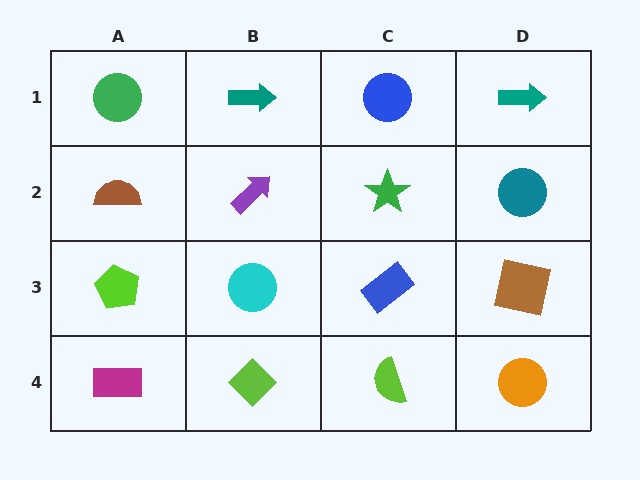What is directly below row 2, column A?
A lime pentagon.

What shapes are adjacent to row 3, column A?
A brown semicircle (row 2, column A), a magenta rectangle (row 4, column A), a cyan circle (row 3, column B).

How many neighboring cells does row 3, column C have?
4.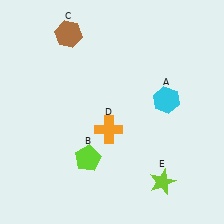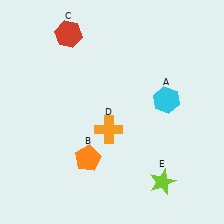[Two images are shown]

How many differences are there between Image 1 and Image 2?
There are 2 differences between the two images.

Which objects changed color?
B changed from lime to orange. C changed from brown to red.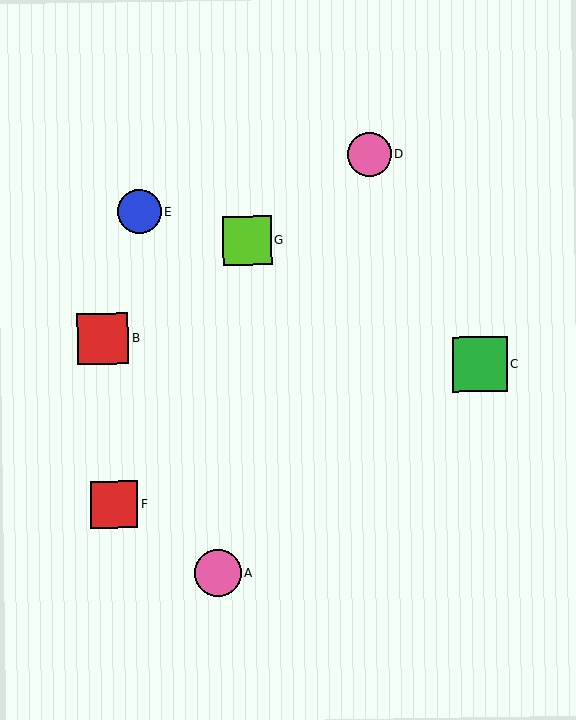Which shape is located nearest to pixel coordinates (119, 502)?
The red square (labeled F) at (114, 505) is nearest to that location.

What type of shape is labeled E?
Shape E is a blue circle.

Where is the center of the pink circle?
The center of the pink circle is at (369, 154).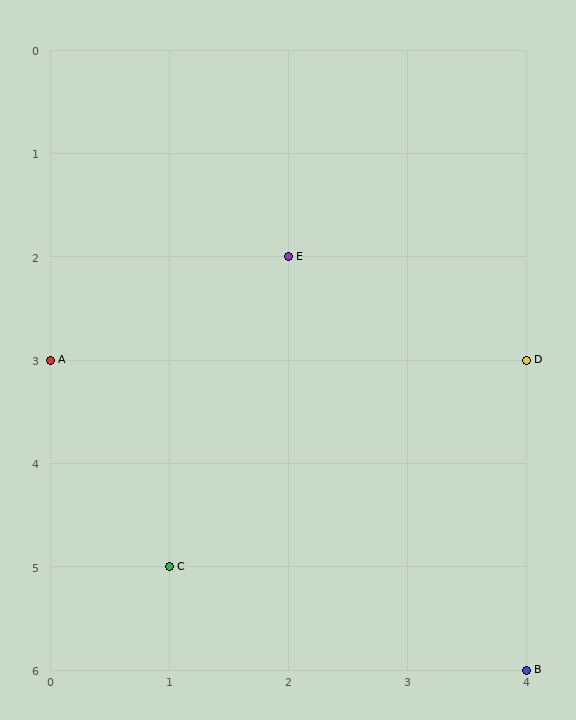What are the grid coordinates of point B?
Point B is at grid coordinates (4, 6).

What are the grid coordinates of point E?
Point E is at grid coordinates (2, 2).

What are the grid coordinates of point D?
Point D is at grid coordinates (4, 3).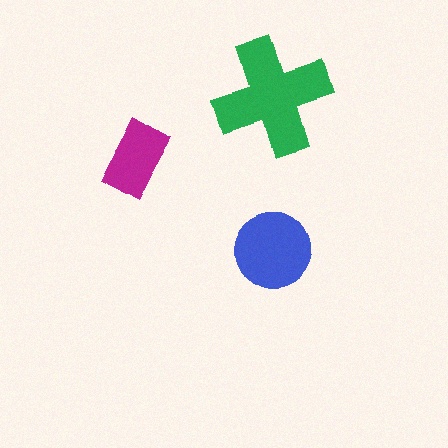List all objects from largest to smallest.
The green cross, the blue circle, the magenta rectangle.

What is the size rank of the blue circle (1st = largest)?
2nd.